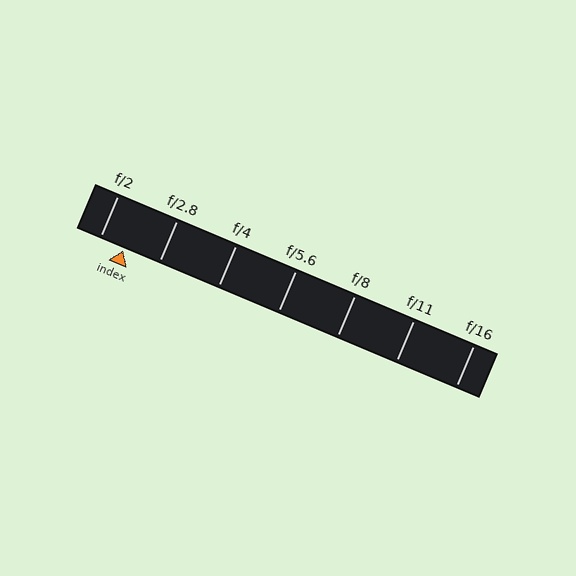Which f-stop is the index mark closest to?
The index mark is closest to f/2.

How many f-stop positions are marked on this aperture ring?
There are 7 f-stop positions marked.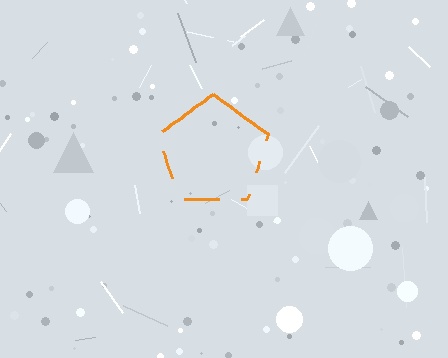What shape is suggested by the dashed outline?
The dashed outline suggests a pentagon.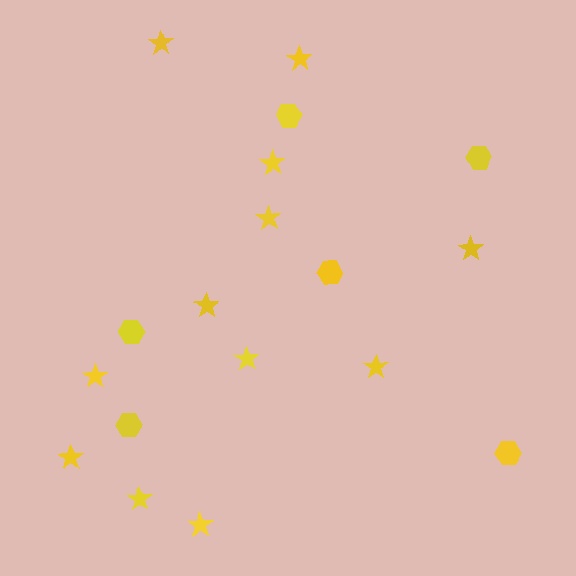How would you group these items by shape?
There are 2 groups: one group of stars (12) and one group of hexagons (6).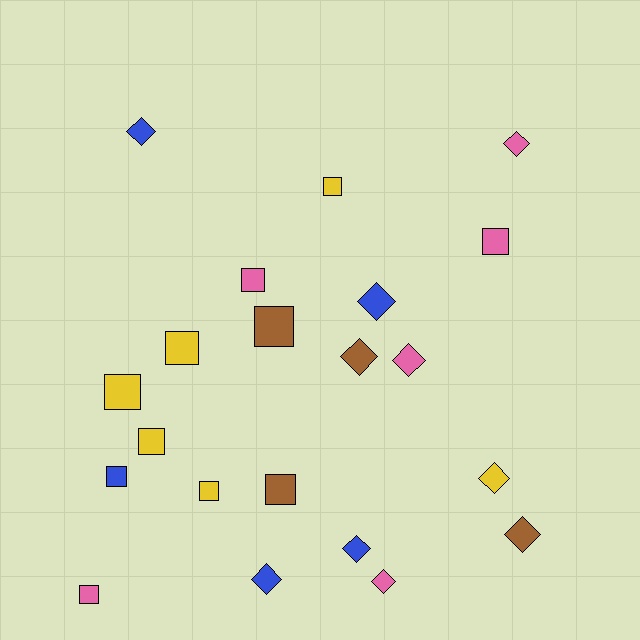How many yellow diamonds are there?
There is 1 yellow diamond.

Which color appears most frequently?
Pink, with 6 objects.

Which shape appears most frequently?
Square, with 11 objects.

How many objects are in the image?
There are 21 objects.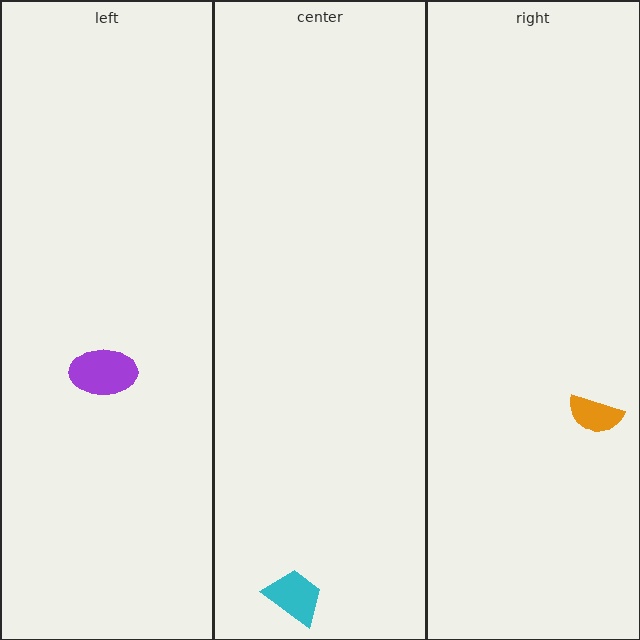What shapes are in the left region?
The purple ellipse.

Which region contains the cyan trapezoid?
The center region.